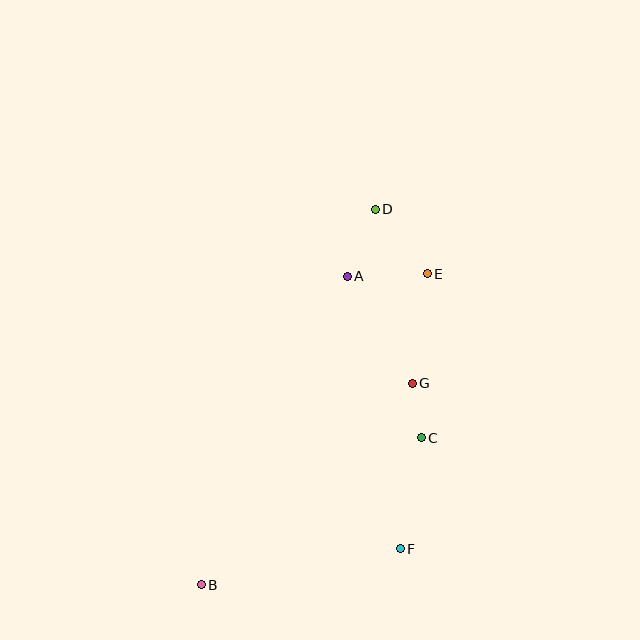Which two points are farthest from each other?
Points B and D are farthest from each other.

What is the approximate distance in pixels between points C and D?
The distance between C and D is approximately 233 pixels.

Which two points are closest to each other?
Points C and G are closest to each other.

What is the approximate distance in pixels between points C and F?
The distance between C and F is approximately 113 pixels.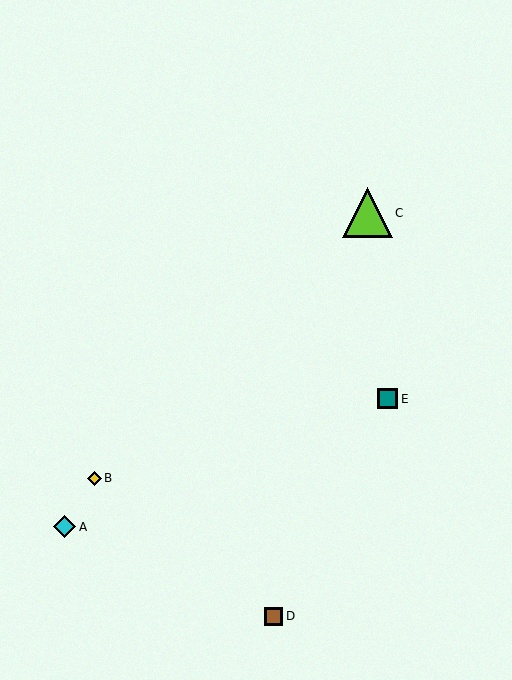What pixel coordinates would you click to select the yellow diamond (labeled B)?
Click at (94, 478) to select the yellow diamond B.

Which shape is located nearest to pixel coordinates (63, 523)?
The cyan diamond (labeled A) at (65, 527) is nearest to that location.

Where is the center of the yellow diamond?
The center of the yellow diamond is at (94, 478).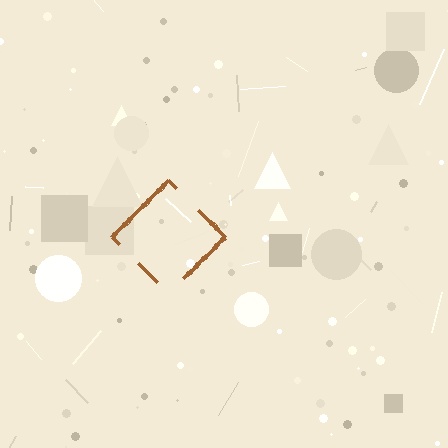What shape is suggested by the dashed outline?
The dashed outline suggests a diamond.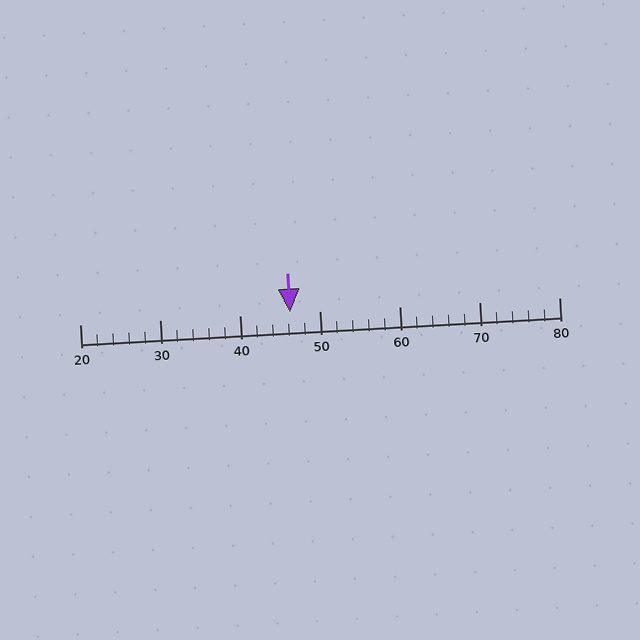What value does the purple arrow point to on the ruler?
The purple arrow points to approximately 46.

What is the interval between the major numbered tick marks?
The major tick marks are spaced 10 units apart.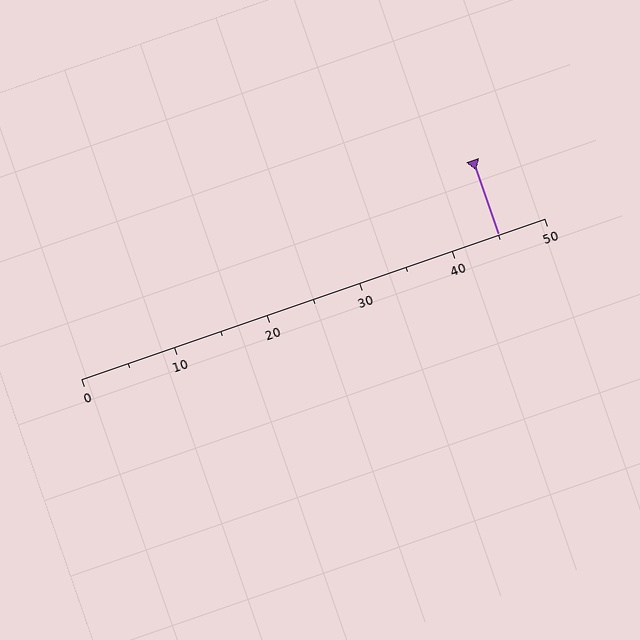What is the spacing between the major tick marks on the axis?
The major ticks are spaced 10 apart.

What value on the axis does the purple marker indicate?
The marker indicates approximately 45.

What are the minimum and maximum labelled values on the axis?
The axis runs from 0 to 50.